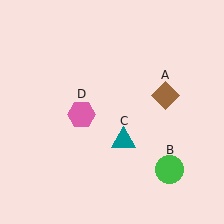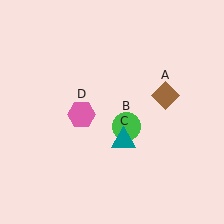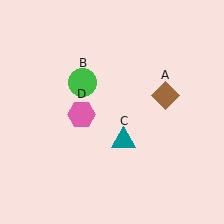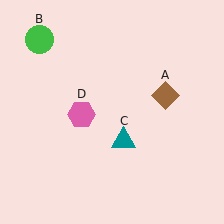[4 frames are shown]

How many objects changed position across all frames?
1 object changed position: green circle (object B).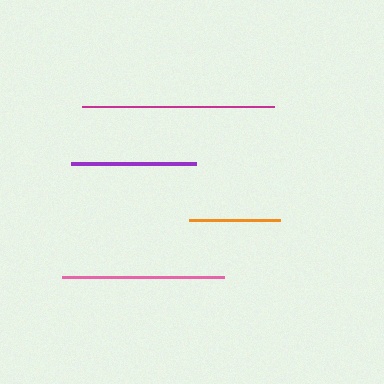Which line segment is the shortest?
The orange line is the shortest at approximately 91 pixels.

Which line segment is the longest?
The magenta line is the longest at approximately 192 pixels.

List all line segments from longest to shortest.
From longest to shortest: magenta, pink, purple, orange.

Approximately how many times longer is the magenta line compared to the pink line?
The magenta line is approximately 1.2 times the length of the pink line.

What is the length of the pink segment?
The pink segment is approximately 162 pixels long.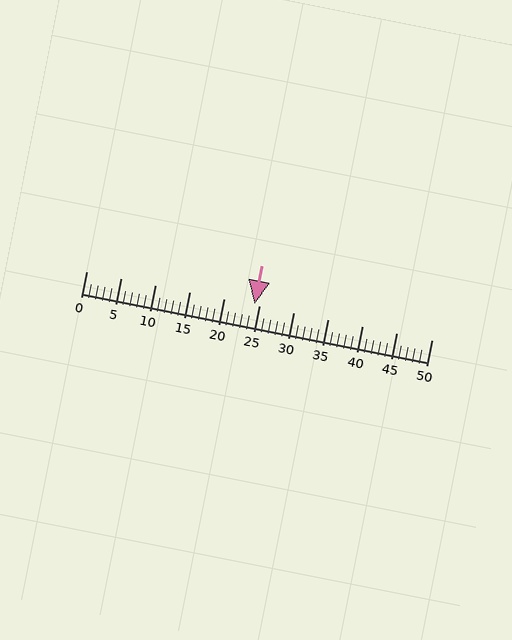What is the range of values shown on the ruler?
The ruler shows values from 0 to 50.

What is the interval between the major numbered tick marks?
The major tick marks are spaced 5 units apart.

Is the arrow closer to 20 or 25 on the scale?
The arrow is closer to 25.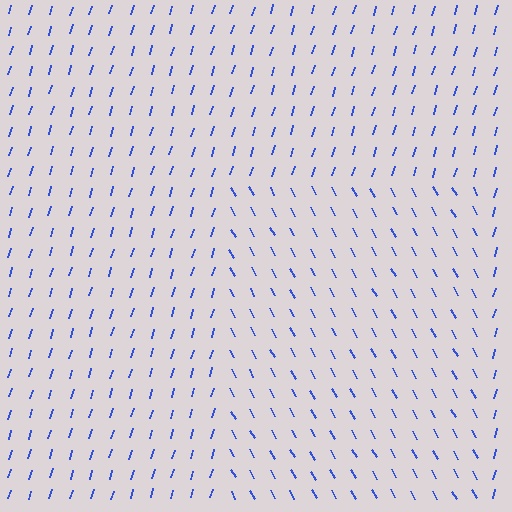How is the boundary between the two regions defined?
The boundary is defined purely by a change in line orientation (approximately 45 degrees difference). All lines are the same color and thickness.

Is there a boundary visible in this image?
Yes, there is a texture boundary formed by a change in line orientation.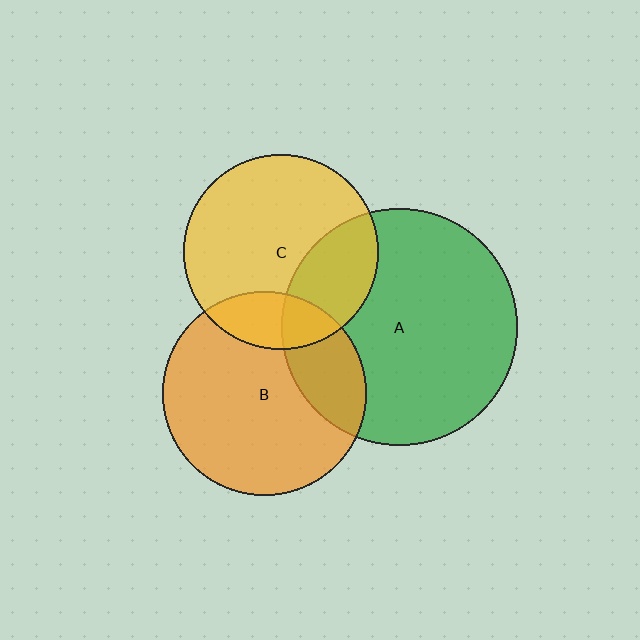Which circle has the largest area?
Circle A (green).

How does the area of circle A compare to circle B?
Approximately 1.3 times.